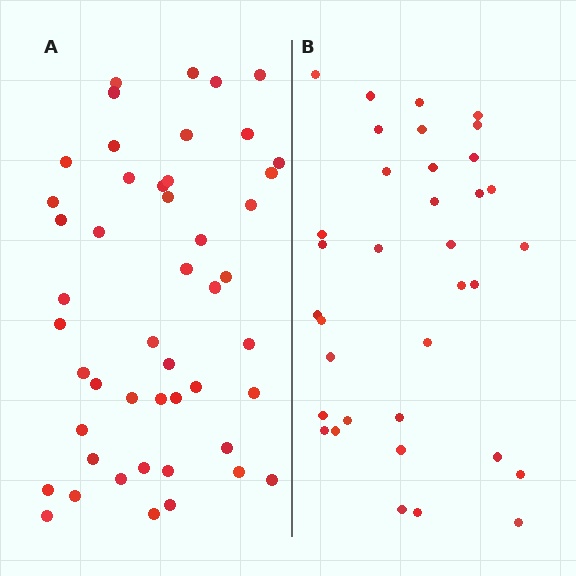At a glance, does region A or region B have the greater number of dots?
Region A (the left region) has more dots.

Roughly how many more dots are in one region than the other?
Region A has approximately 15 more dots than region B.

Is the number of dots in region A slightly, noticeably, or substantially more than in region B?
Region A has noticeably more, but not dramatically so. The ratio is roughly 1.4 to 1.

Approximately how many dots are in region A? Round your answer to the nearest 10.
About 50 dots. (The exact count is 48, which rounds to 50.)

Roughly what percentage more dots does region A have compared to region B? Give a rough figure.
About 35% more.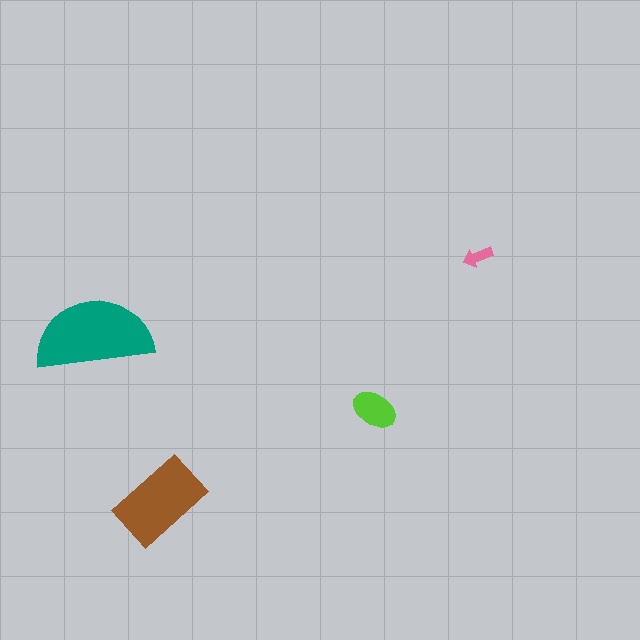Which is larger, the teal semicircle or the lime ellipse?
The teal semicircle.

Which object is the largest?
The teal semicircle.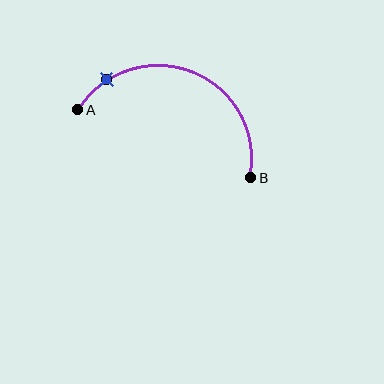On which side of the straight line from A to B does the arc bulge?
The arc bulges above the straight line connecting A and B.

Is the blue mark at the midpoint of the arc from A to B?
No. The blue mark lies on the arc but is closer to endpoint A. The arc midpoint would be at the point on the curve equidistant along the arc from both A and B.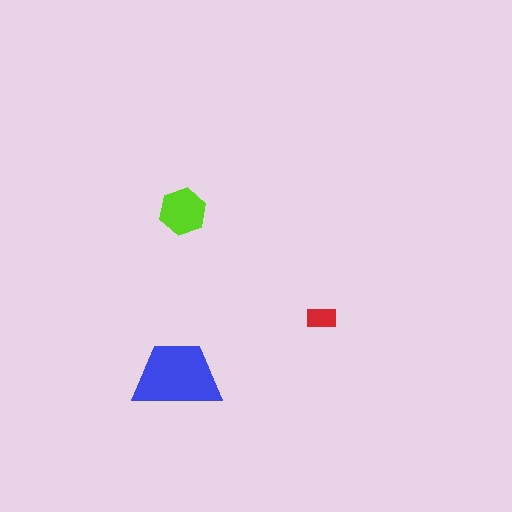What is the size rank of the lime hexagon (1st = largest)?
2nd.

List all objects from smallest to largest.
The red rectangle, the lime hexagon, the blue trapezoid.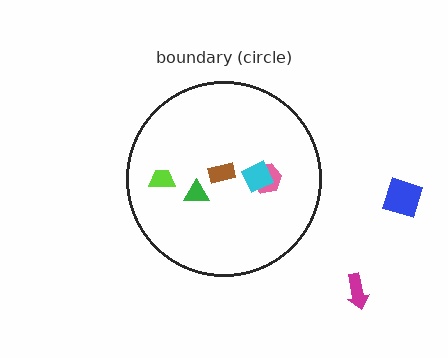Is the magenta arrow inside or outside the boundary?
Outside.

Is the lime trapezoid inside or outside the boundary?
Inside.